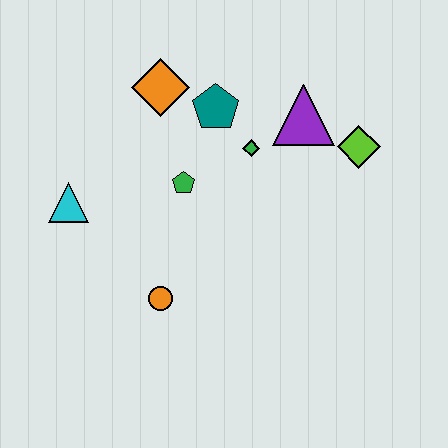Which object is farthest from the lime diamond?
The cyan triangle is farthest from the lime diamond.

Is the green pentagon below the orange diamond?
Yes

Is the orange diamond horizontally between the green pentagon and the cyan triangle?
Yes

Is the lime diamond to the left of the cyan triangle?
No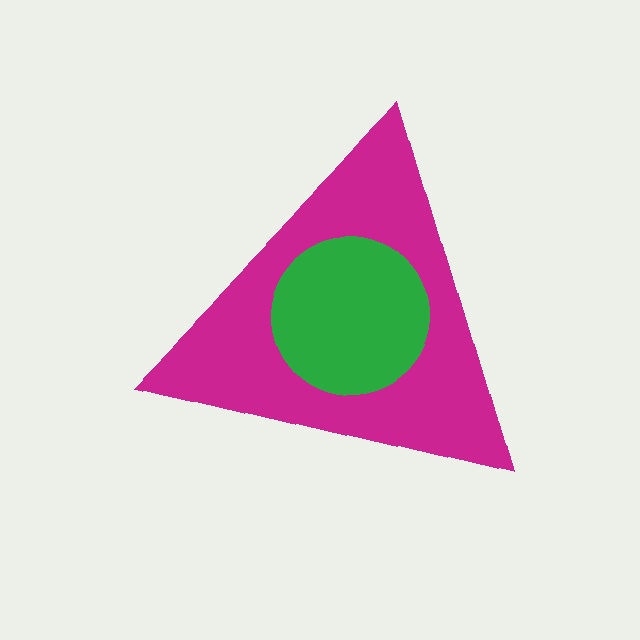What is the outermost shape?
The magenta triangle.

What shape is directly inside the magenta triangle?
The green circle.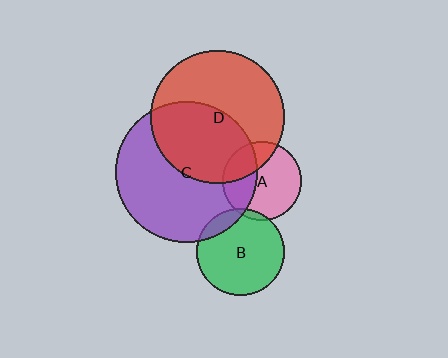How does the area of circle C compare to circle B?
Approximately 2.6 times.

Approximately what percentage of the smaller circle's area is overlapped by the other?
Approximately 35%.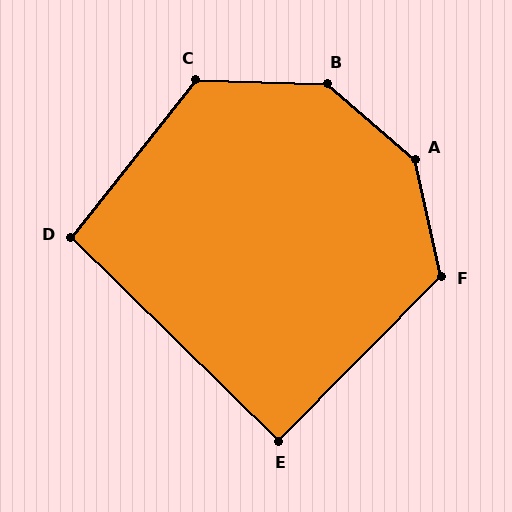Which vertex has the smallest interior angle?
E, at approximately 90 degrees.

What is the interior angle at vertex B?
Approximately 141 degrees (obtuse).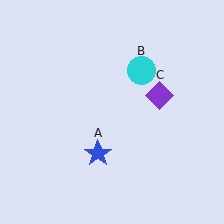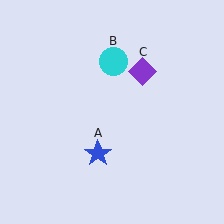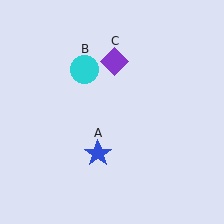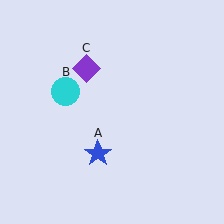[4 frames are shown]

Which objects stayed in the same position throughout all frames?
Blue star (object A) remained stationary.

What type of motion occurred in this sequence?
The cyan circle (object B), purple diamond (object C) rotated counterclockwise around the center of the scene.